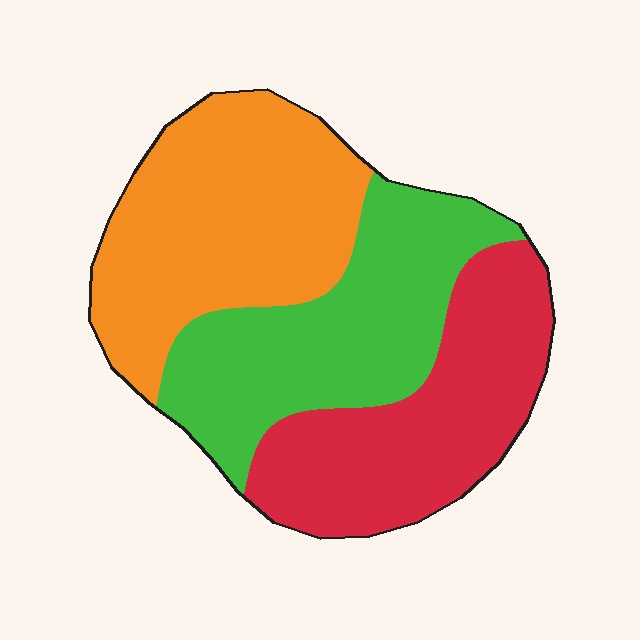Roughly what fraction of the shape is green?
Green takes up about one third (1/3) of the shape.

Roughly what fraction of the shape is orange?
Orange takes up about three eighths (3/8) of the shape.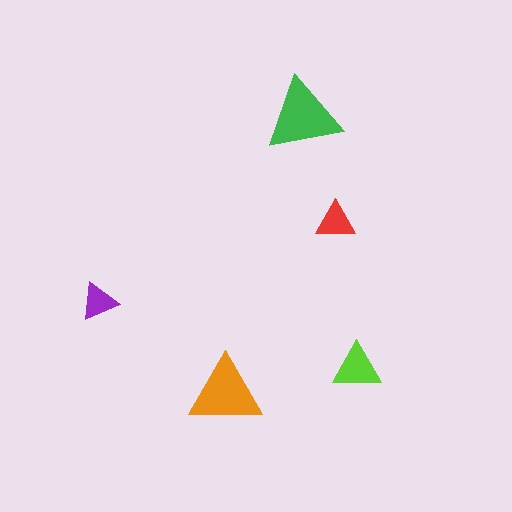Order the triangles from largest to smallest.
the green one, the orange one, the lime one, the red one, the purple one.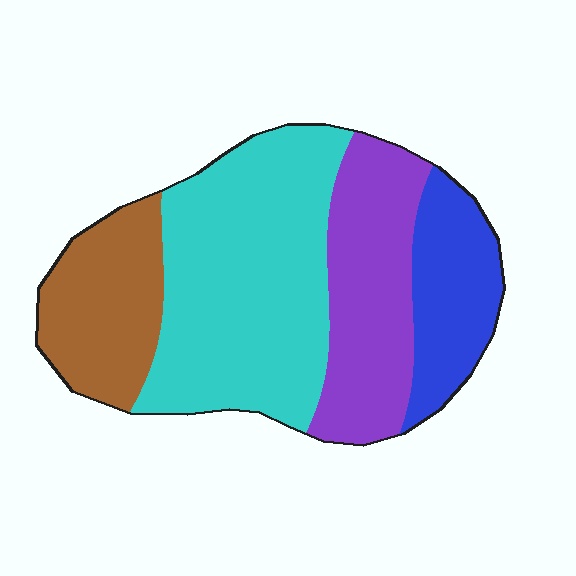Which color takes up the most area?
Cyan, at roughly 40%.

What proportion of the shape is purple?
Purple covers 24% of the shape.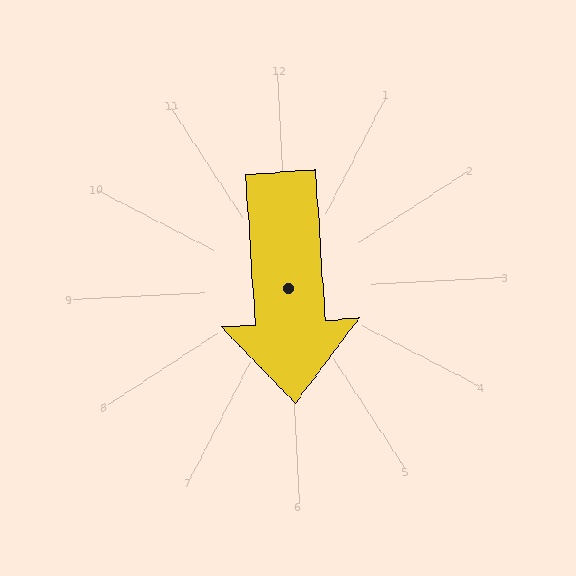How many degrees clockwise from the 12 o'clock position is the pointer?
Approximately 179 degrees.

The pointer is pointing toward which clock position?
Roughly 6 o'clock.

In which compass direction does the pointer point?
South.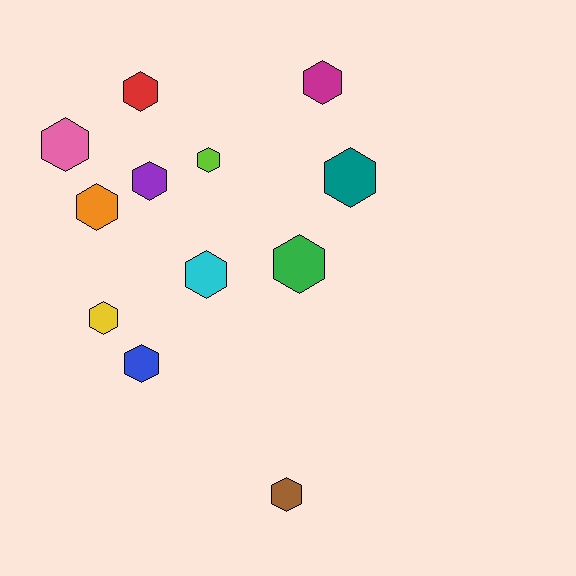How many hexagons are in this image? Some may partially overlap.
There are 12 hexagons.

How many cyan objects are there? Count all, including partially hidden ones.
There is 1 cyan object.